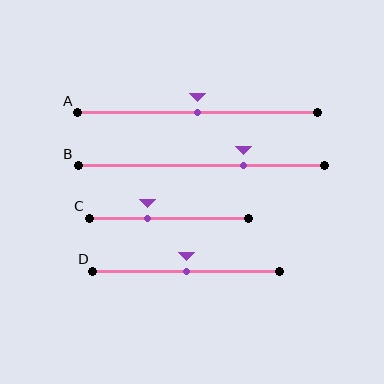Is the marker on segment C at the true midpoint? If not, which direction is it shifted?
No, the marker on segment C is shifted to the left by about 13% of the segment length.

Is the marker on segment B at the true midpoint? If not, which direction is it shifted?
No, the marker on segment B is shifted to the right by about 17% of the segment length.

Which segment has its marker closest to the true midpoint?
Segment A has its marker closest to the true midpoint.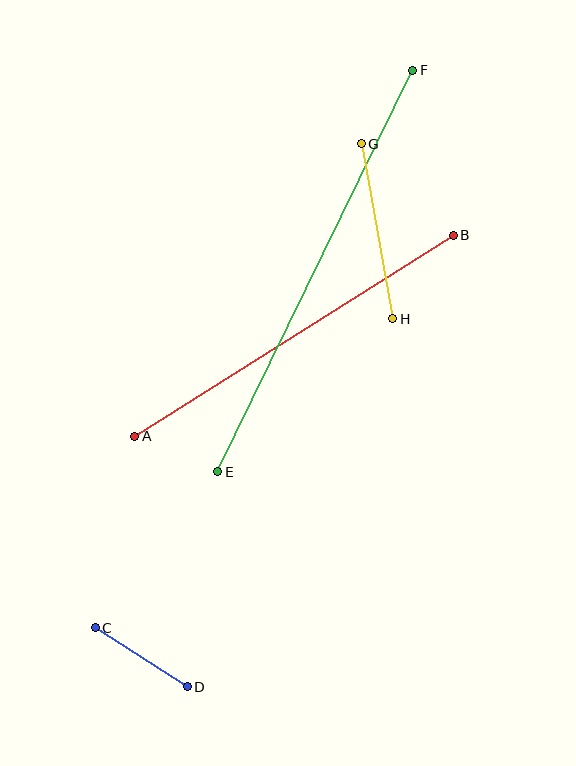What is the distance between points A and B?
The distance is approximately 377 pixels.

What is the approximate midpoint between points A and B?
The midpoint is at approximately (294, 336) pixels.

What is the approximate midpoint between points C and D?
The midpoint is at approximately (141, 657) pixels.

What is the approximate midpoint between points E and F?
The midpoint is at approximately (315, 271) pixels.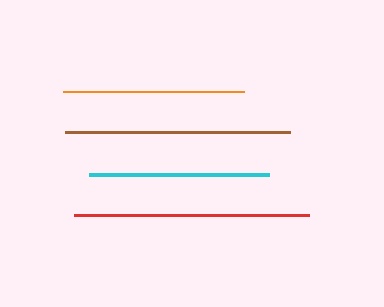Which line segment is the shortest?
The cyan line is the shortest at approximately 180 pixels.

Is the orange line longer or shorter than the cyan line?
The orange line is longer than the cyan line.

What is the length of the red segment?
The red segment is approximately 235 pixels long.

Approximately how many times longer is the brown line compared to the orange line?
The brown line is approximately 1.2 times the length of the orange line.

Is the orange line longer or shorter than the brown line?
The brown line is longer than the orange line.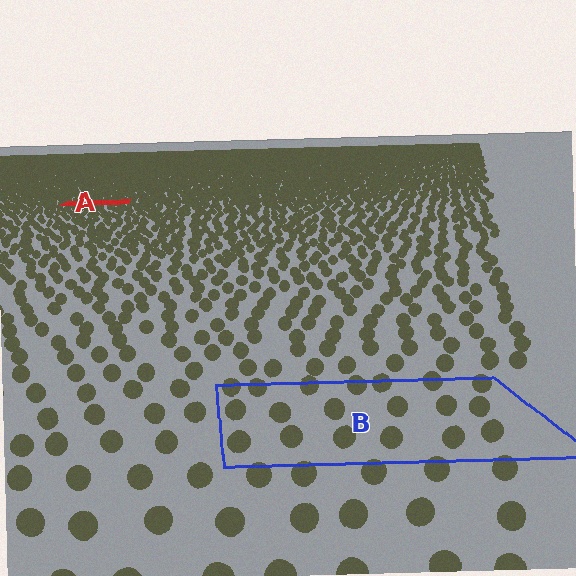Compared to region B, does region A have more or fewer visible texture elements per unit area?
Region A has more texture elements per unit area — they are packed more densely because it is farther away.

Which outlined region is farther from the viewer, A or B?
Region A is farther from the viewer — the texture elements inside it appear smaller and more densely packed.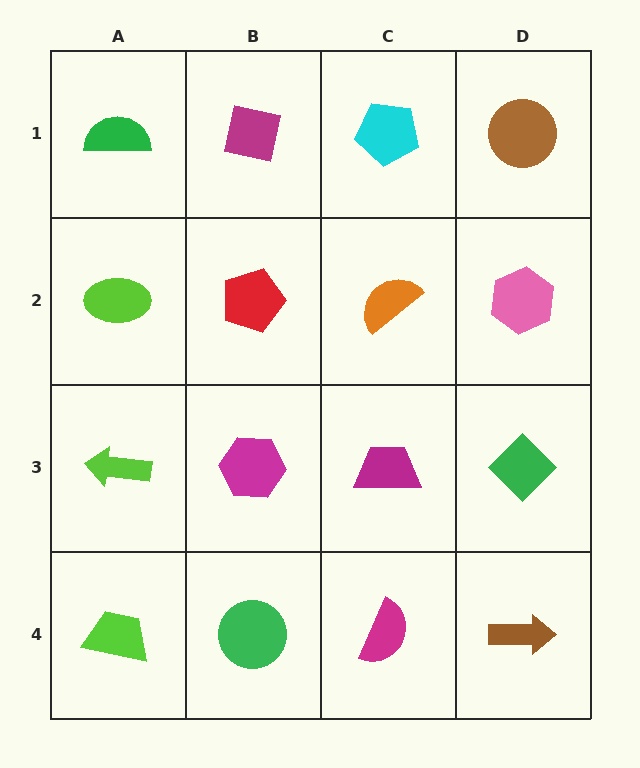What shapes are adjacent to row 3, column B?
A red pentagon (row 2, column B), a green circle (row 4, column B), a lime arrow (row 3, column A), a magenta trapezoid (row 3, column C).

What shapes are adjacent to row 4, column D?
A green diamond (row 3, column D), a magenta semicircle (row 4, column C).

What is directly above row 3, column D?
A pink hexagon.